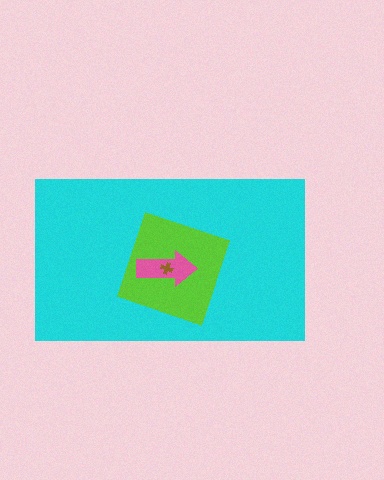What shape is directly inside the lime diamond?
The pink arrow.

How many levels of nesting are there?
4.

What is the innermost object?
The brown cross.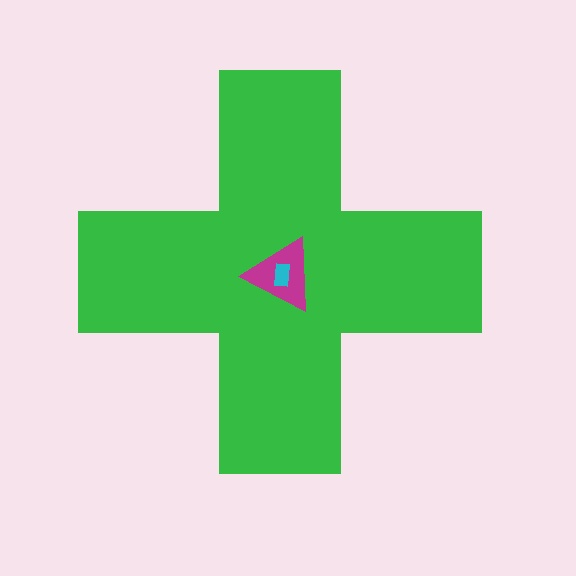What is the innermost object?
The cyan rectangle.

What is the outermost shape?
The green cross.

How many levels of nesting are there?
3.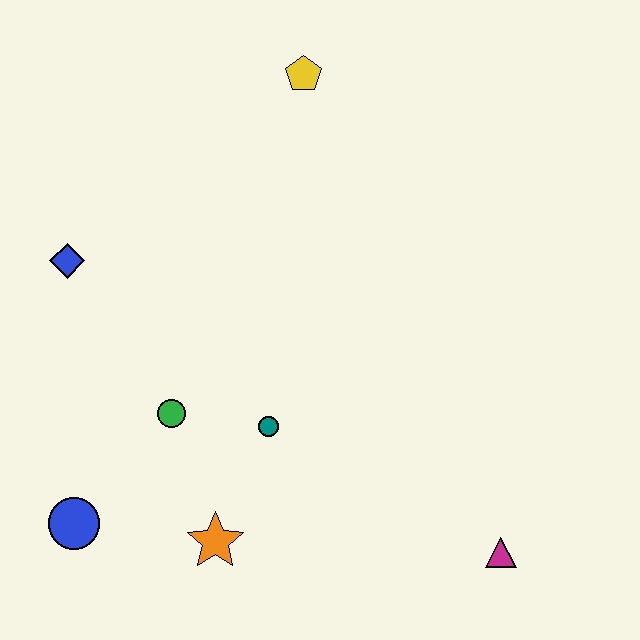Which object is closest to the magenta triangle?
The teal circle is closest to the magenta triangle.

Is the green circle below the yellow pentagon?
Yes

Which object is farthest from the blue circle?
The yellow pentagon is farthest from the blue circle.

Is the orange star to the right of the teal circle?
No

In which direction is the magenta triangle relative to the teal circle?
The magenta triangle is to the right of the teal circle.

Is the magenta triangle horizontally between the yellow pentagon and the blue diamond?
No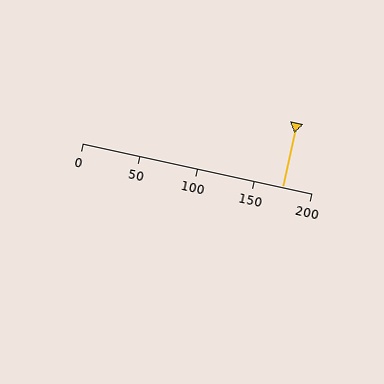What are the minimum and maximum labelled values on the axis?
The axis runs from 0 to 200.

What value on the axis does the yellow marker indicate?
The marker indicates approximately 175.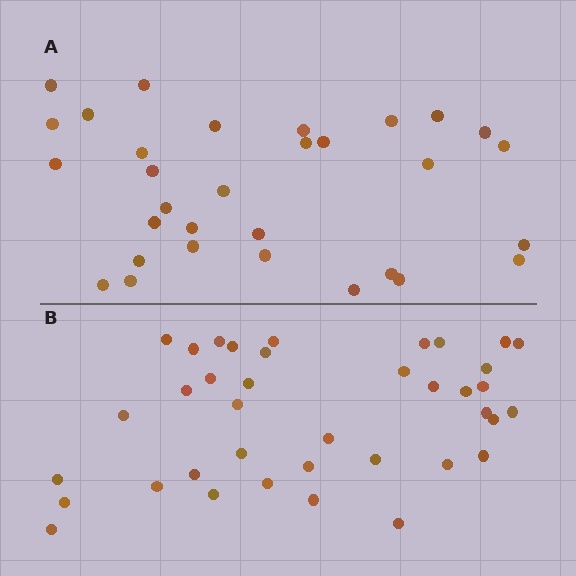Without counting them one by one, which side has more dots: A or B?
Region B (the bottom region) has more dots.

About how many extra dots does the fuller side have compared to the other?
Region B has roughly 8 or so more dots than region A.